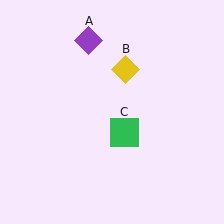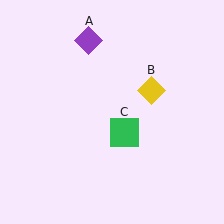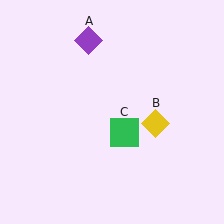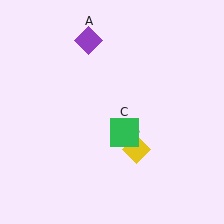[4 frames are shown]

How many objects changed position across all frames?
1 object changed position: yellow diamond (object B).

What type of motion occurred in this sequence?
The yellow diamond (object B) rotated clockwise around the center of the scene.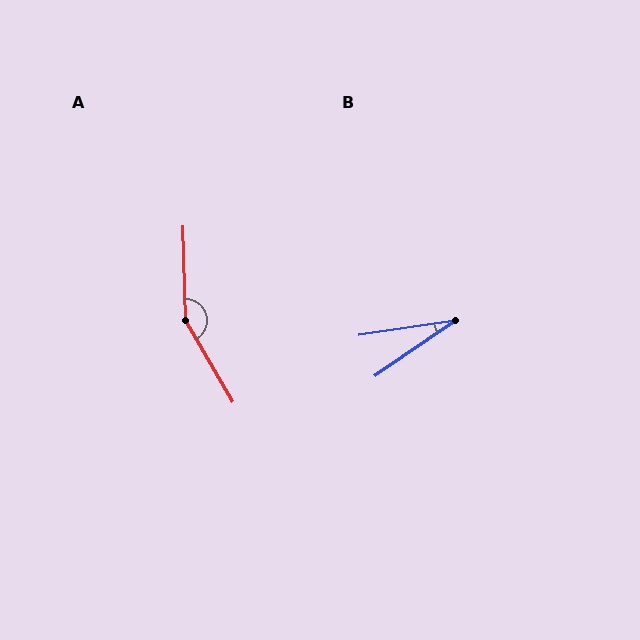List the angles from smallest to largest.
B (26°), A (151°).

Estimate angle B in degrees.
Approximately 26 degrees.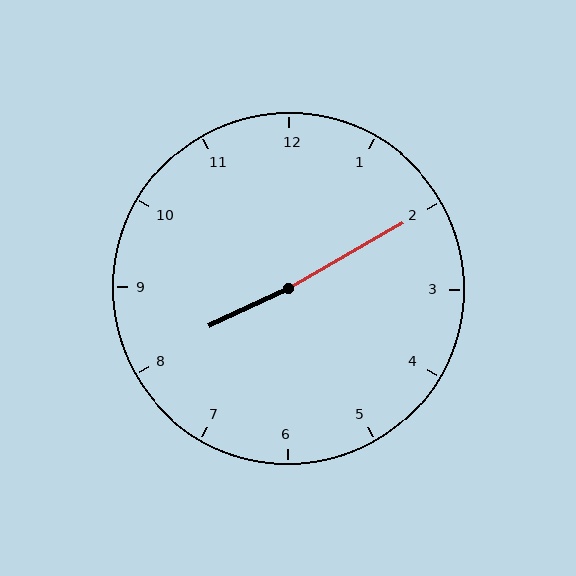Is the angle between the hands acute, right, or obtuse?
It is obtuse.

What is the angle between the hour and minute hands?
Approximately 175 degrees.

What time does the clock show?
8:10.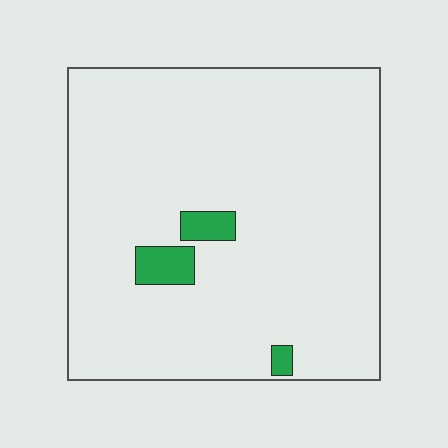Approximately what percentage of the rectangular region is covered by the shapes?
Approximately 5%.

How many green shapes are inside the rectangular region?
3.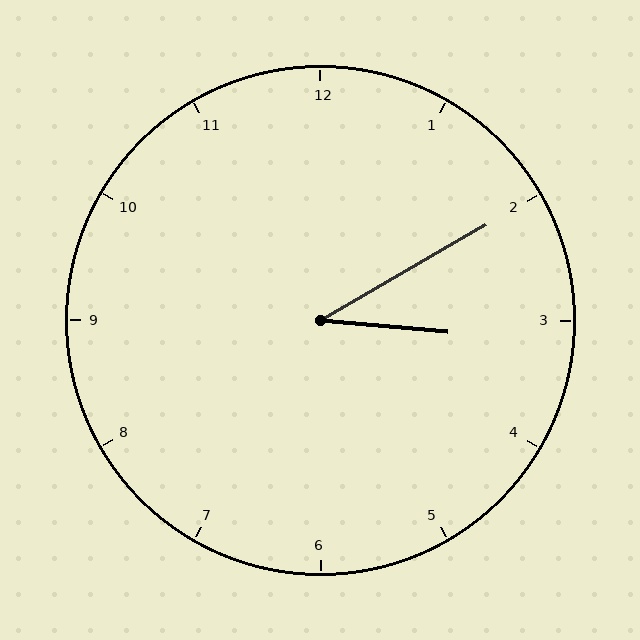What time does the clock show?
3:10.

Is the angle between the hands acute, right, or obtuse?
It is acute.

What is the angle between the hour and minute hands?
Approximately 35 degrees.